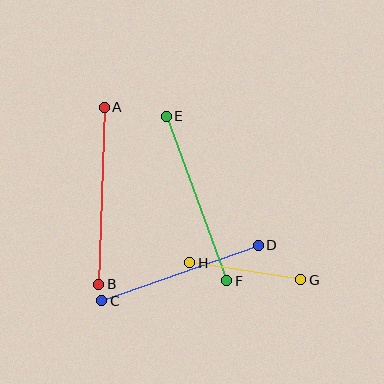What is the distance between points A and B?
The distance is approximately 177 pixels.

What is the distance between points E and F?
The distance is approximately 175 pixels.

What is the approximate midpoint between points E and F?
The midpoint is at approximately (197, 199) pixels.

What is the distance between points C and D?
The distance is approximately 166 pixels.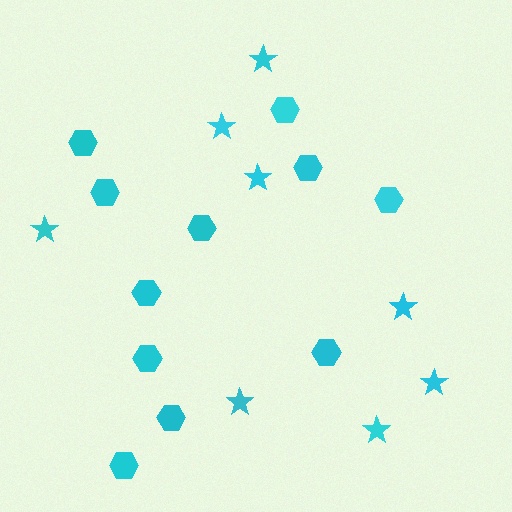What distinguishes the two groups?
There are 2 groups: one group of hexagons (11) and one group of stars (8).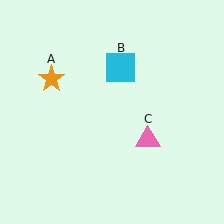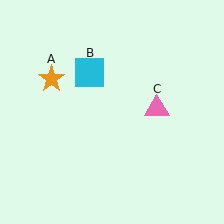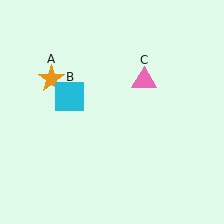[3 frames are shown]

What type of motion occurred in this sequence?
The cyan square (object B), pink triangle (object C) rotated counterclockwise around the center of the scene.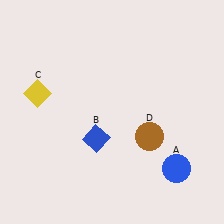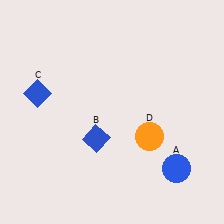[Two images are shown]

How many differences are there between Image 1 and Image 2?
There are 2 differences between the two images.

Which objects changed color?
C changed from yellow to blue. D changed from brown to orange.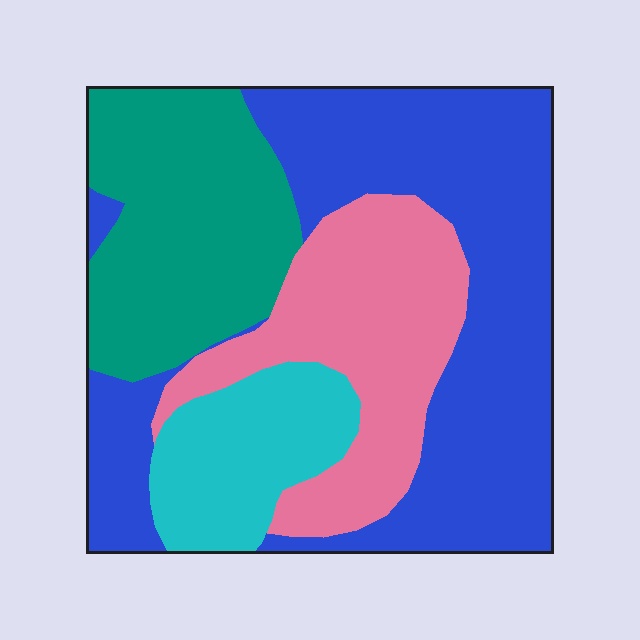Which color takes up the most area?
Blue, at roughly 40%.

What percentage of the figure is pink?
Pink takes up about one fifth (1/5) of the figure.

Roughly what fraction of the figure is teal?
Teal takes up about one quarter (1/4) of the figure.